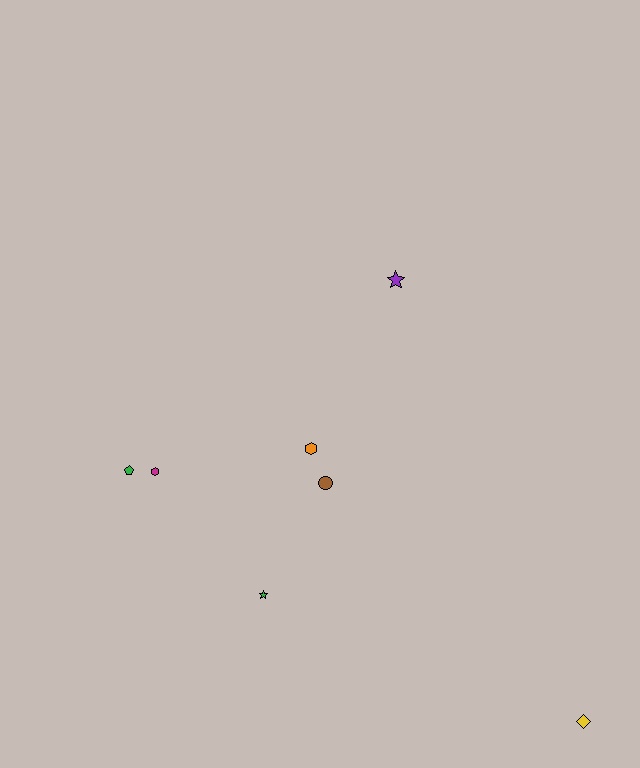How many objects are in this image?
There are 7 objects.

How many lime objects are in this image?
There are no lime objects.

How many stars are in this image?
There are 2 stars.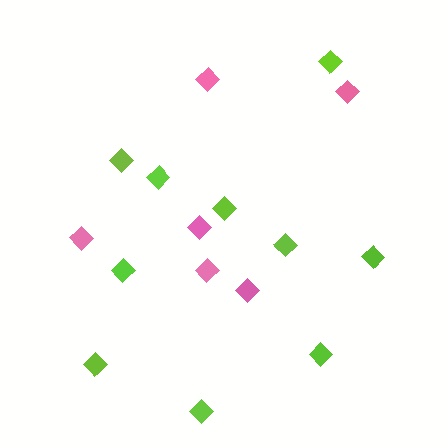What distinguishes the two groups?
There are 2 groups: one group of lime diamonds (10) and one group of pink diamonds (6).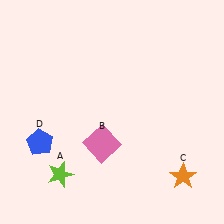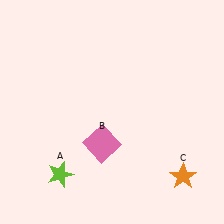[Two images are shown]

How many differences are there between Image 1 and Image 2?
There is 1 difference between the two images.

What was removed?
The blue pentagon (D) was removed in Image 2.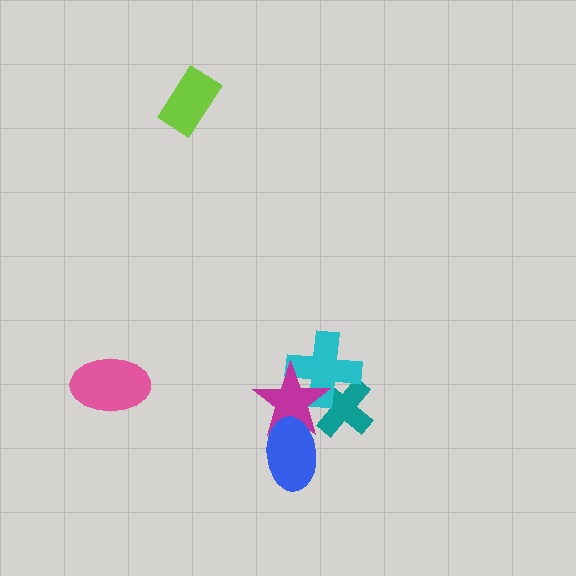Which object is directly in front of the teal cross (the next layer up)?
The cyan cross is directly in front of the teal cross.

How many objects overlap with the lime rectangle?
0 objects overlap with the lime rectangle.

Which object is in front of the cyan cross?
The magenta star is in front of the cyan cross.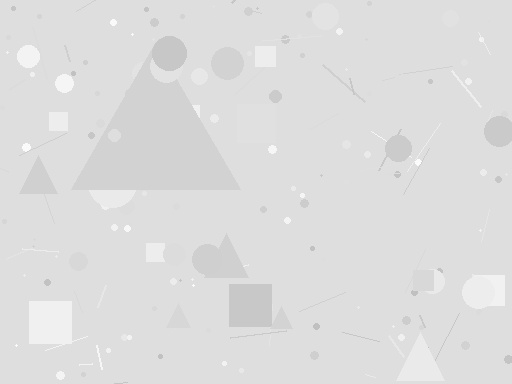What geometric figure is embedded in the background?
A triangle is embedded in the background.